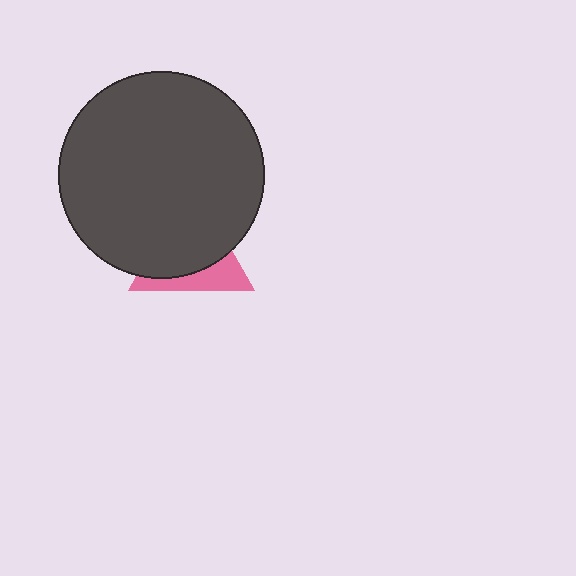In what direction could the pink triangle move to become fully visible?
The pink triangle could move down. That would shift it out from behind the dark gray circle entirely.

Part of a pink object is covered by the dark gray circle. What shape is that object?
It is a triangle.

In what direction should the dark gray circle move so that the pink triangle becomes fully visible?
The dark gray circle should move up. That is the shortest direction to clear the overlap and leave the pink triangle fully visible.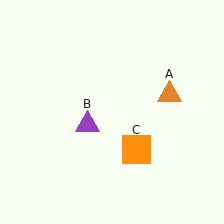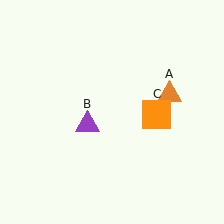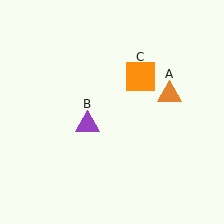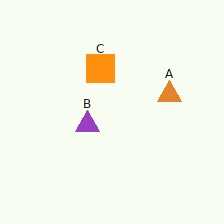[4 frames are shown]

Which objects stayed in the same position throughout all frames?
Orange triangle (object A) and purple triangle (object B) remained stationary.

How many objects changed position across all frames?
1 object changed position: orange square (object C).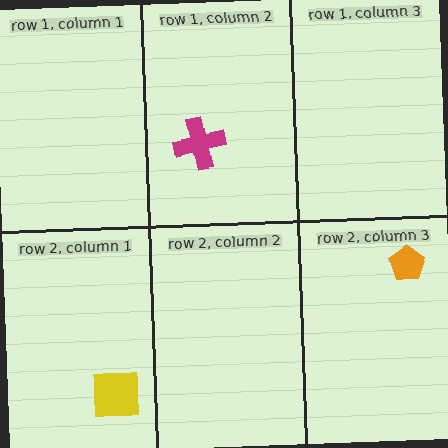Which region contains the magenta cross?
The row 1, column 2 region.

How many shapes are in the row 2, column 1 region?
1.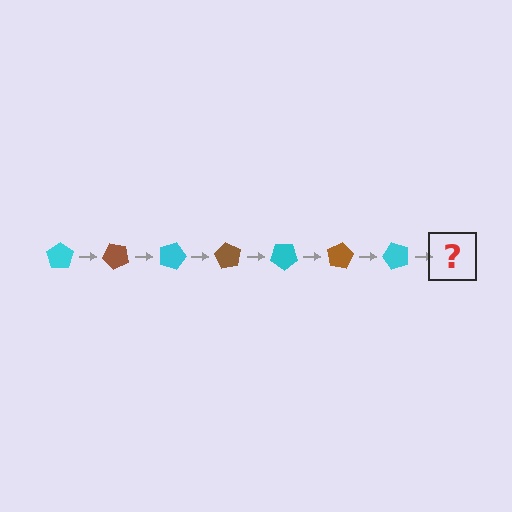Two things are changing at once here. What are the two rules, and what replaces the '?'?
The two rules are that it rotates 45 degrees each step and the color cycles through cyan and brown. The '?' should be a brown pentagon, rotated 315 degrees from the start.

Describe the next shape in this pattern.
It should be a brown pentagon, rotated 315 degrees from the start.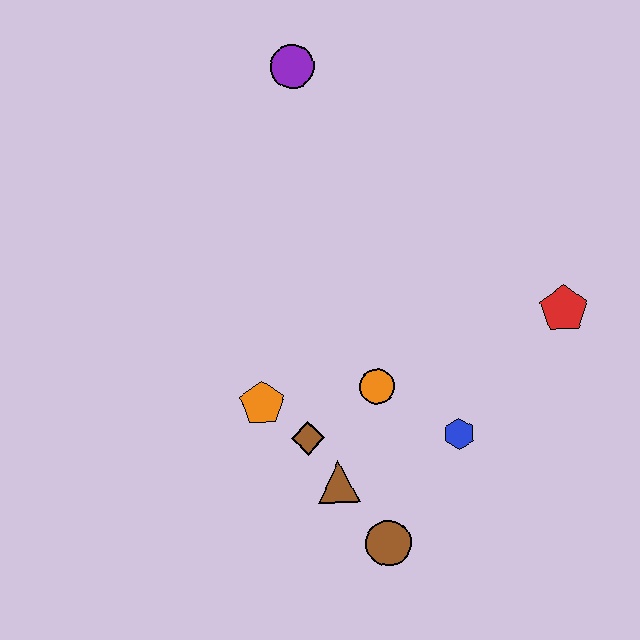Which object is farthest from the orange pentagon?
The purple circle is farthest from the orange pentagon.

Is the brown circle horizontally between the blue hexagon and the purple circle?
Yes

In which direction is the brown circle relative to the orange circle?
The brown circle is below the orange circle.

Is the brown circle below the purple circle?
Yes